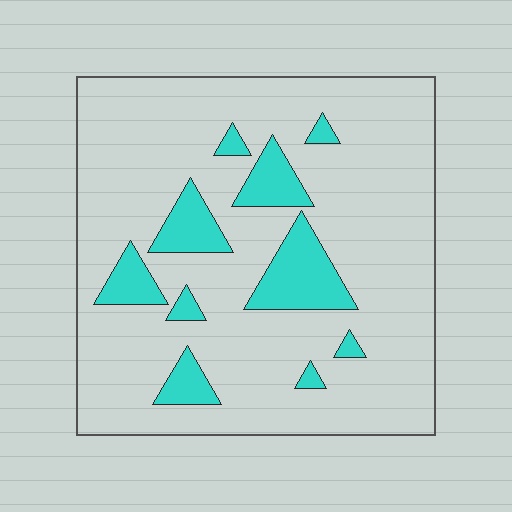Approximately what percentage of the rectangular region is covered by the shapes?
Approximately 15%.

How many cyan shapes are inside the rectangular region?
10.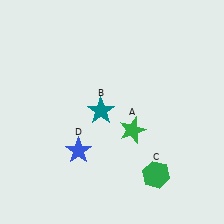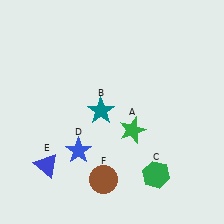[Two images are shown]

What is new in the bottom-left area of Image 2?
A blue triangle (E) was added in the bottom-left area of Image 2.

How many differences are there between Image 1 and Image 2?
There are 2 differences between the two images.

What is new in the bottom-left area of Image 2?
A brown circle (F) was added in the bottom-left area of Image 2.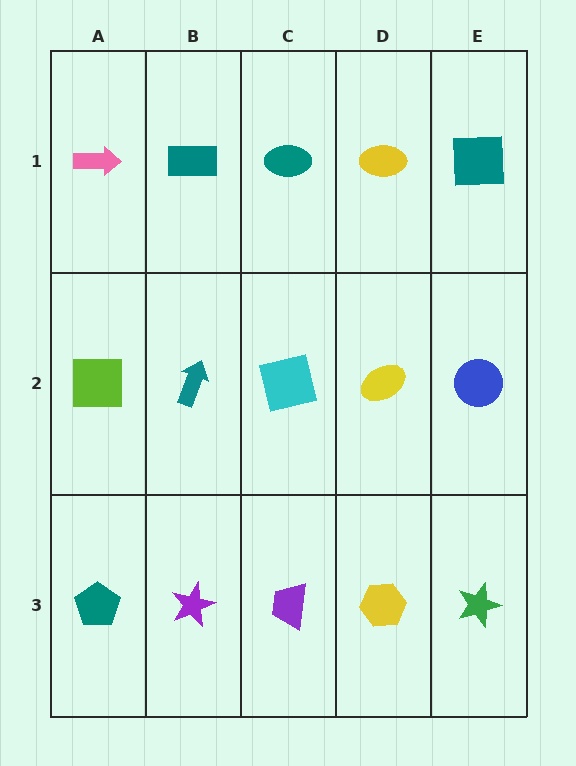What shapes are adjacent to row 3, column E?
A blue circle (row 2, column E), a yellow hexagon (row 3, column D).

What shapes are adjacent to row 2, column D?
A yellow ellipse (row 1, column D), a yellow hexagon (row 3, column D), a cyan square (row 2, column C), a blue circle (row 2, column E).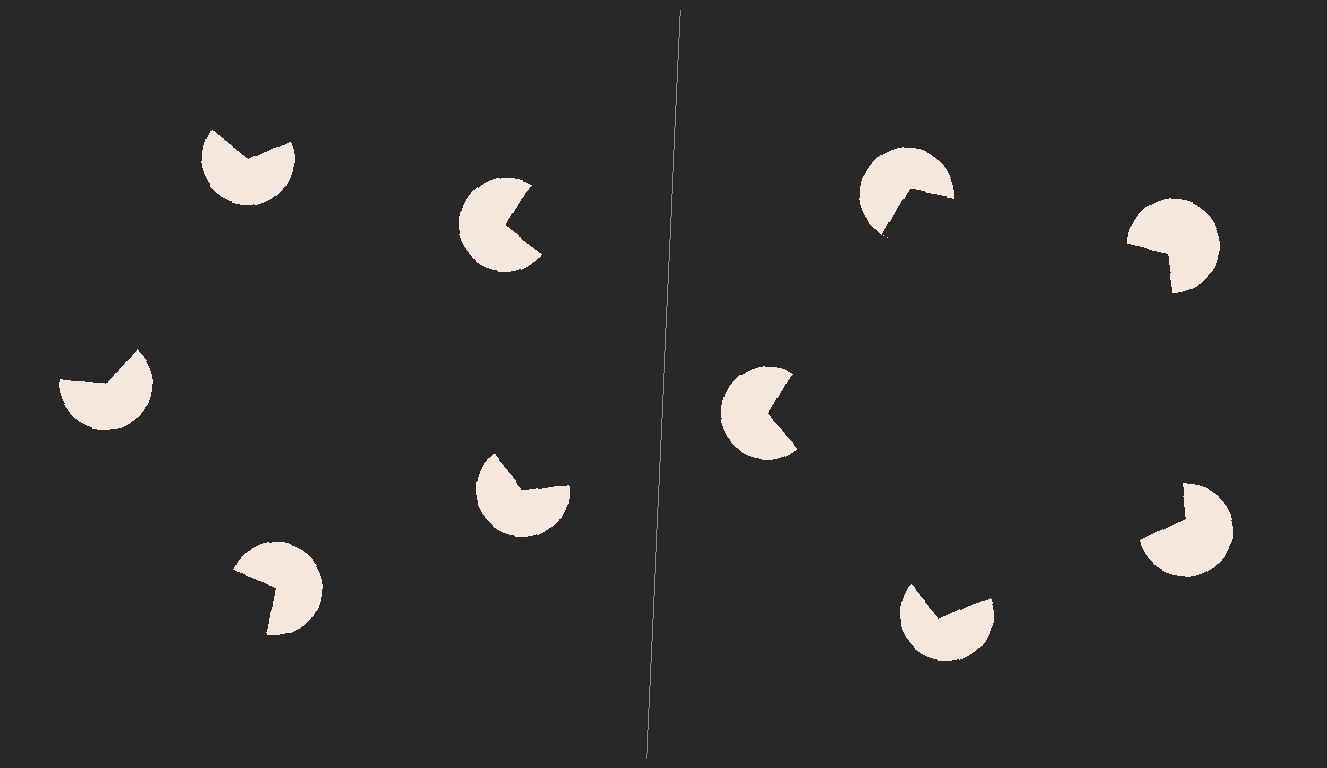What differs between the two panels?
The pac-man discs are positioned identically on both sides; only the wedge orientations differ. On the right they align to a pentagon; on the left they are misaligned.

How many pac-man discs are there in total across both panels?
10 — 5 on each side.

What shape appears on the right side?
An illusory pentagon.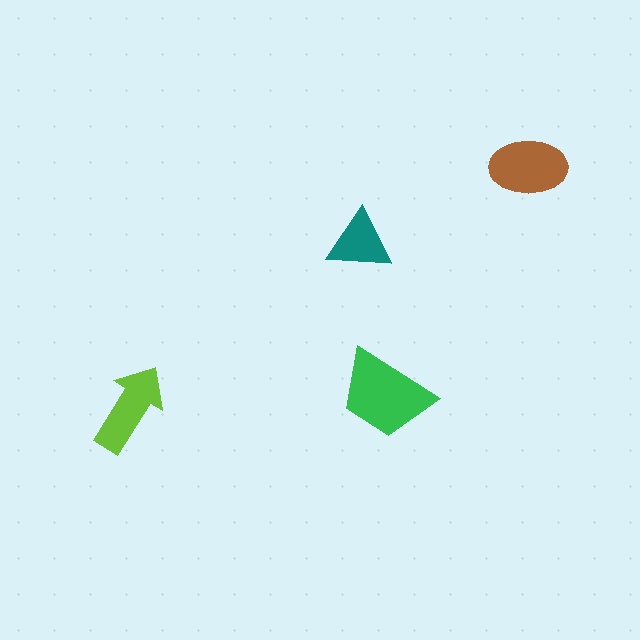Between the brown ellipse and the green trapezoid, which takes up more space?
The green trapezoid.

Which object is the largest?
The green trapezoid.